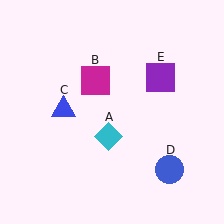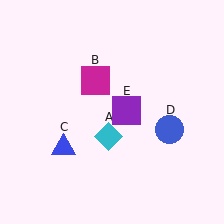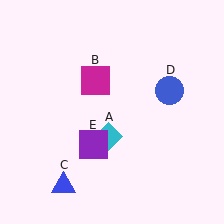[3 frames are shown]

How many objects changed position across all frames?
3 objects changed position: blue triangle (object C), blue circle (object D), purple square (object E).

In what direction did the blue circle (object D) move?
The blue circle (object D) moved up.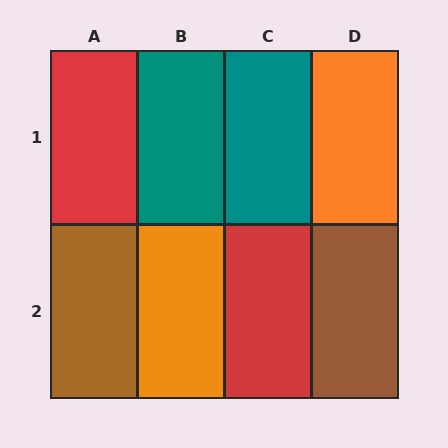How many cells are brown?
2 cells are brown.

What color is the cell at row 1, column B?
Teal.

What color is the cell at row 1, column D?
Orange.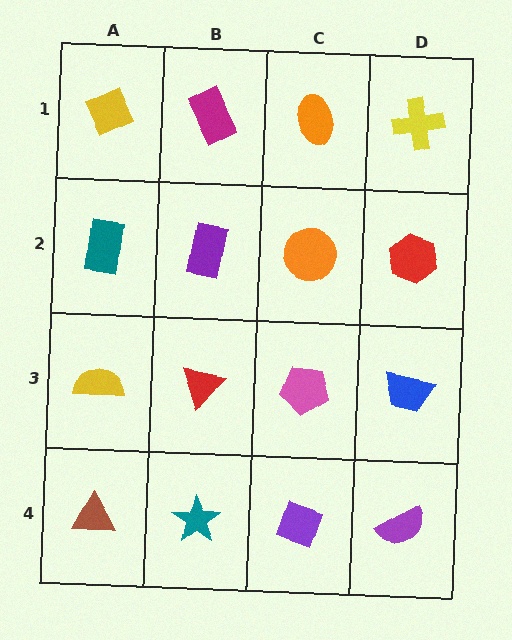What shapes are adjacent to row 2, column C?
An orange ellipse (row 1, column C), a pink pentagon (row 3, column C), a purple rectangle (row 2, column B), a red hexagon (row 2, column D).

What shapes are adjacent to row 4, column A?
A yellow semicircle (row 3, column A), a teal star (row 4, column B).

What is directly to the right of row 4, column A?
A teal star.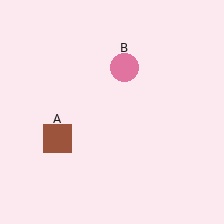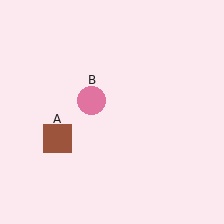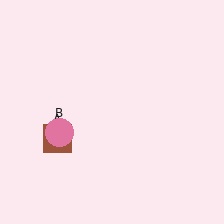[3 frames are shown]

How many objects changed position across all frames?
1 object changed position: pink circle (object B).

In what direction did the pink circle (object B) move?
The pink circle (object B) moved down and to the left.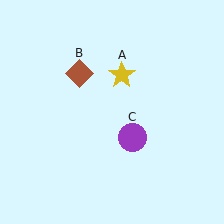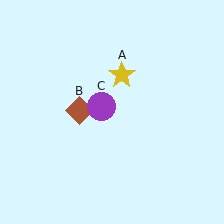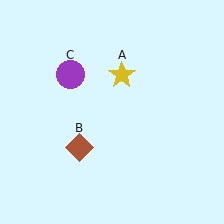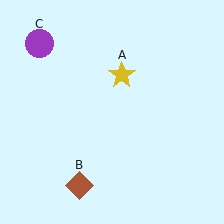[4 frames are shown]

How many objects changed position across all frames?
2 objects changed position: brown diamond (object B), purple circle (object C).